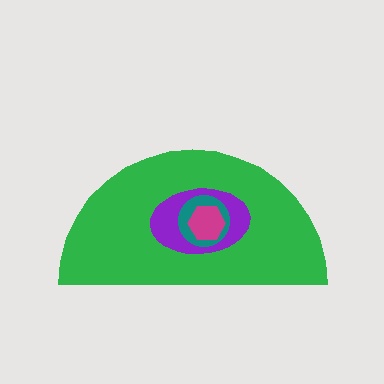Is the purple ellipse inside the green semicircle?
Yes.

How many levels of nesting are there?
4.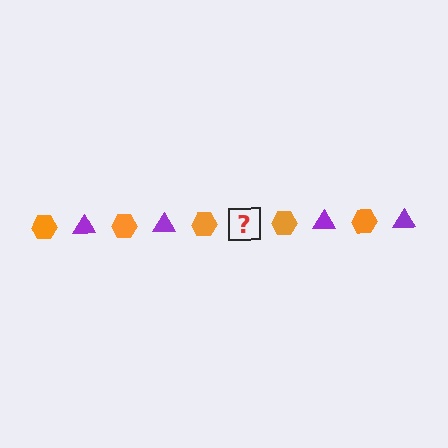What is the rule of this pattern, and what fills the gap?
The rule is that the pattern alternates between orange hexagon and purple triangle. The gap should be filled with a purple triangle.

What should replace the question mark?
The question mark should be replaced with a purple triangle.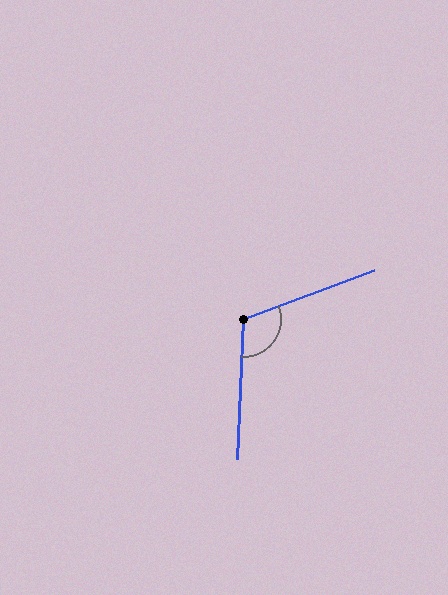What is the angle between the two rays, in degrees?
Approximately 113 degrees.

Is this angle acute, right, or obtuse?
It is obtuse.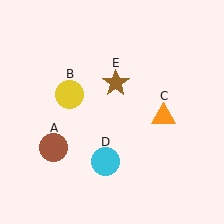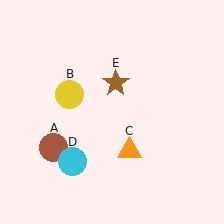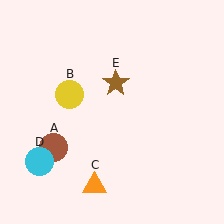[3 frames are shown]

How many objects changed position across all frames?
2 objects changed position: orange triangle (object C), cyan circle (object D).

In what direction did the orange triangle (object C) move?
The orange triangle (object C) moved down and to the left.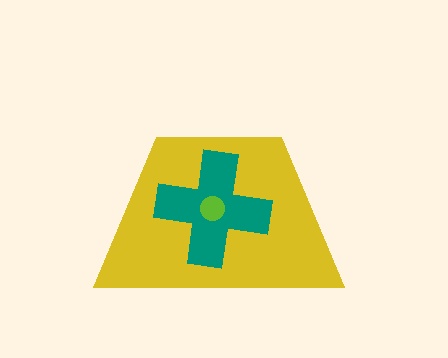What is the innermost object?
The lime circle.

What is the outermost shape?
The yellow trapezoid.